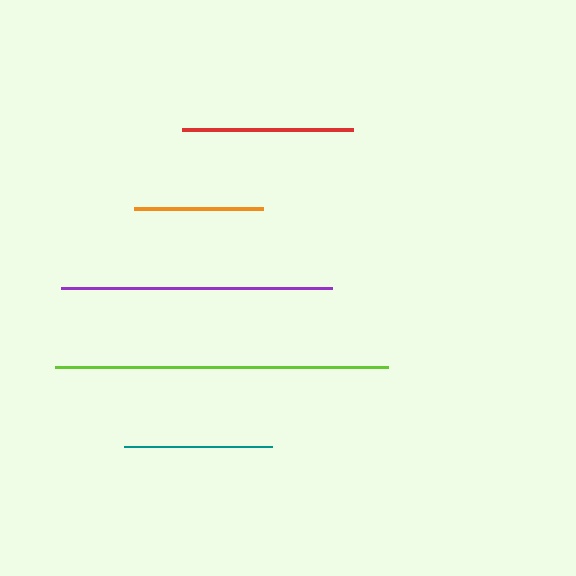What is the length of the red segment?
The red segment is approximately 171 pixels long.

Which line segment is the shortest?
The orange line is the shortest at approximately 129 pixels.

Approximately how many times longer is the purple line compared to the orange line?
The purple line is approximately 2.1 times the length of the orange line.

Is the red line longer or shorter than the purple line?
The purple line is longer than the red line.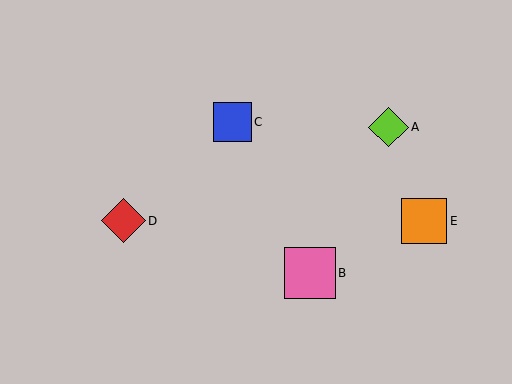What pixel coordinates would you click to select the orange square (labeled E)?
Click at (424, 221) to select the orange square E.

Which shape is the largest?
The pink square (labeled B) is the largest.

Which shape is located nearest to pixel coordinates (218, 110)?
The blue square (labeled C) at (232, 122) is nearest to that location.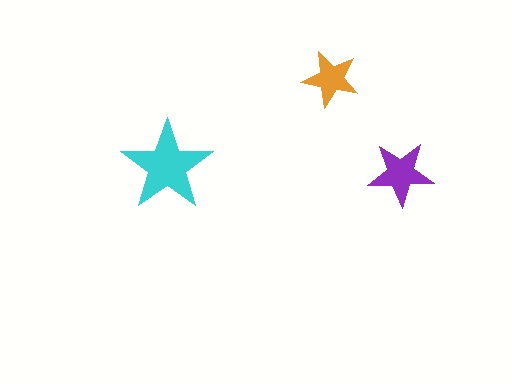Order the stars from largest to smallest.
the cyan one, the purple one, the orange one.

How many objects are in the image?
There are 3 objects in the image.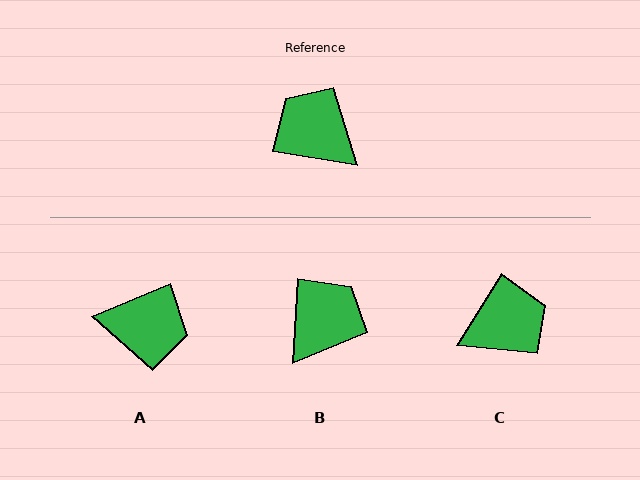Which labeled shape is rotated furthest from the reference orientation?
A, about 148 degrees away.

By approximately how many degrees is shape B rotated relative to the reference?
Approximately 84 degrees clockwise.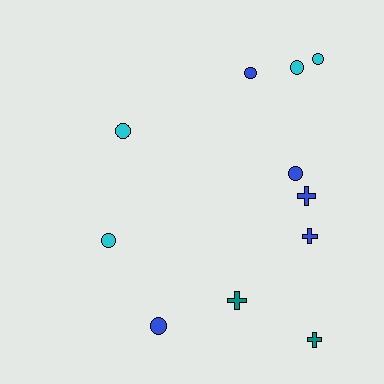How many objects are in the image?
There are 11 objects.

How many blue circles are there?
There are 3 blue circles.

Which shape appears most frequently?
Circle, with 7 objects.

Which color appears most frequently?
Blue, with 5 objects.